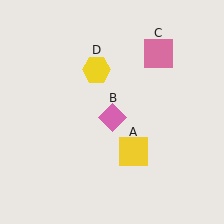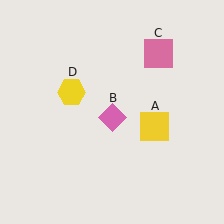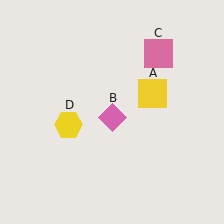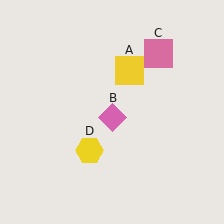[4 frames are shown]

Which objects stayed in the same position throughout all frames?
Pink diamond (object B) and pink square (object C) remained stationary.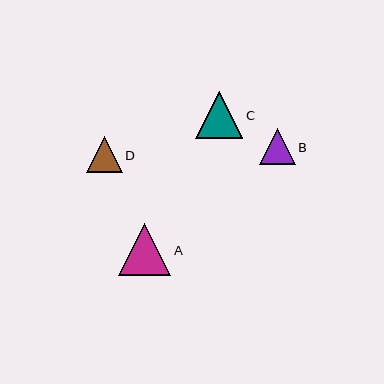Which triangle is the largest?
Triangle A is the largest with a size of approximately 52 pixels.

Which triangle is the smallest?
Triangle B is the smallest with a size of approximately 35 pixels.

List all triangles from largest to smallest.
From largest to smallest: A, C, D, B.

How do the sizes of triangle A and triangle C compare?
Triangle A and triangle C are approximately the same size.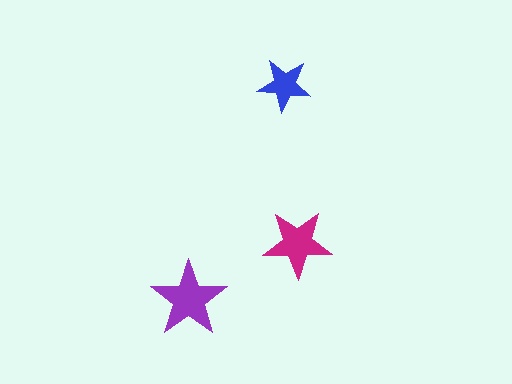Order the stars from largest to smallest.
the purple one, the magenta one, the blue one.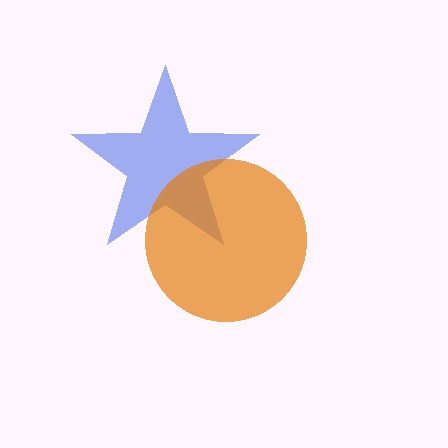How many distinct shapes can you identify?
There are 2 distinct shapes: a blue star, an orange circle.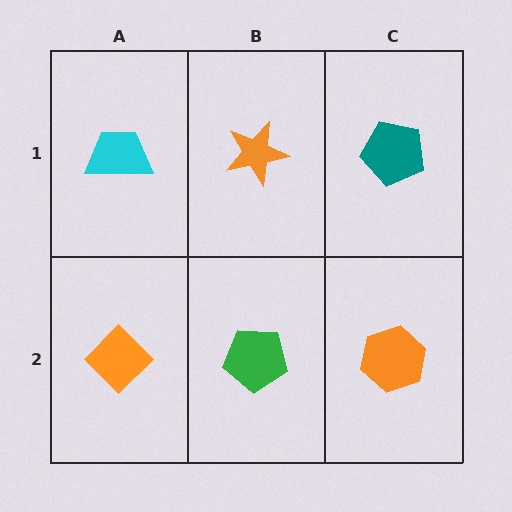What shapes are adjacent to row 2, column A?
A cyan trapezoid (row 1, column A), a green pentagon (row 2, column B).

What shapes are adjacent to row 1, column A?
An orange diamond (row 2, column A), an orange star (row 1, column B).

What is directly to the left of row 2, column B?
An orange diamond.